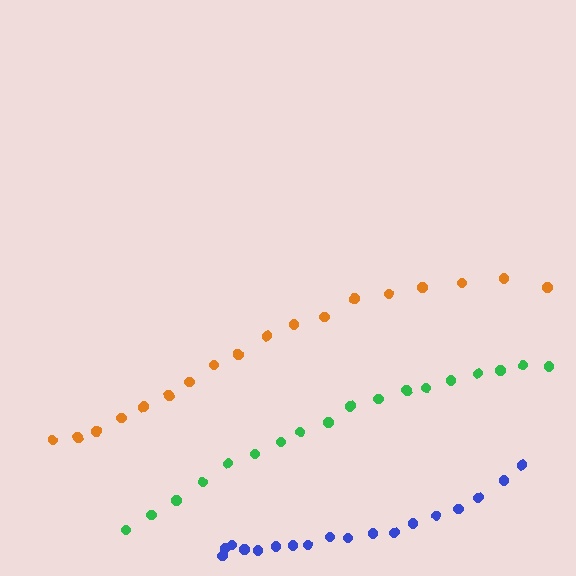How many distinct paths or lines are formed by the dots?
There are 3 distinct paths.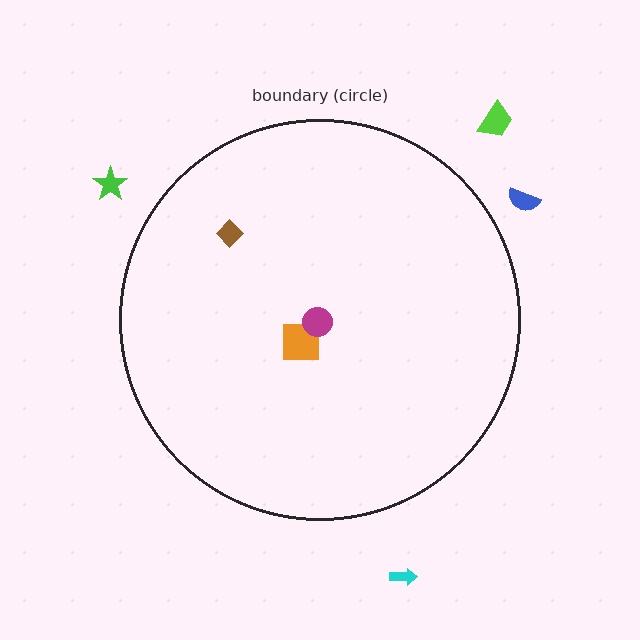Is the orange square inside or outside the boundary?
Inside.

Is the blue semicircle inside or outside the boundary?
Outside.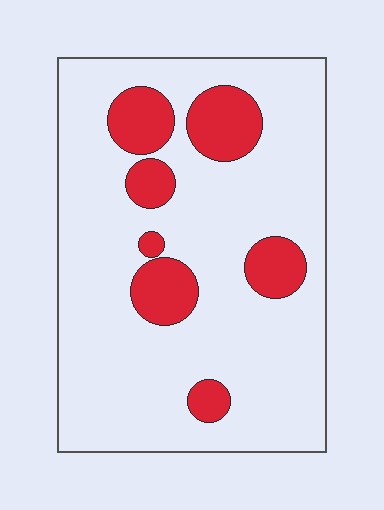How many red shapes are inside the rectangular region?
7.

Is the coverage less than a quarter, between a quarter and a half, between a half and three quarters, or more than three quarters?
Less than a quarter.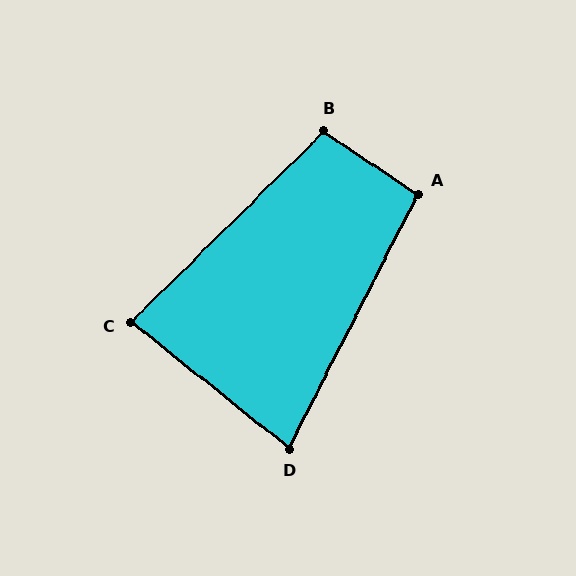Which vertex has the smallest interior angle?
D, at approximately 78 degrees.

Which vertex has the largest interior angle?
B, at approximately 102 degrees.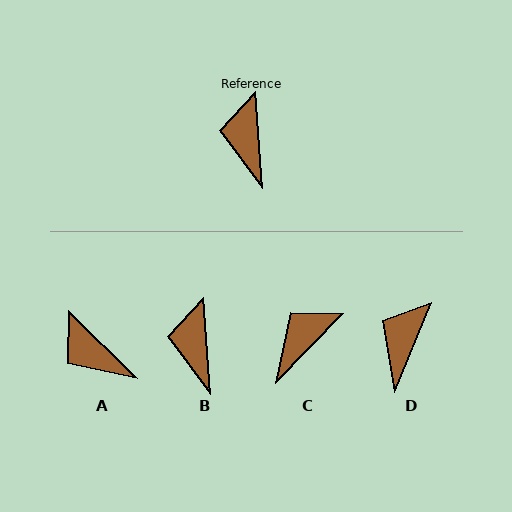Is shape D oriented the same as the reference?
No, it is off by about 27 degrees.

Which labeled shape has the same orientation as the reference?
B.